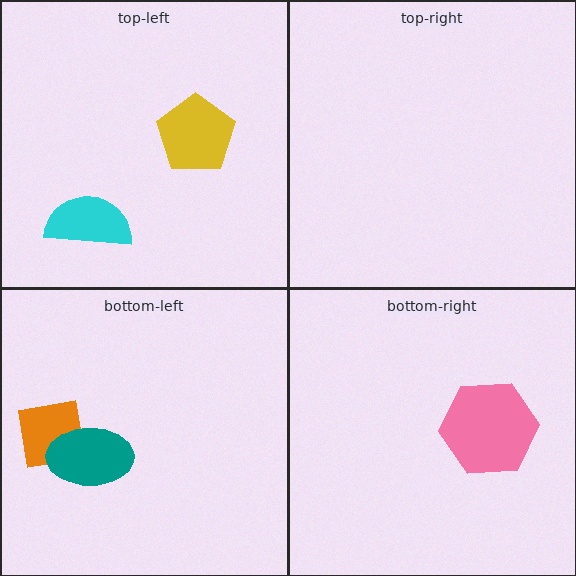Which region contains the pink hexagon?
The bottom-right region.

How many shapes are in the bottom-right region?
1.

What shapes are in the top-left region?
The cyan semicircle, the yellow pentagon.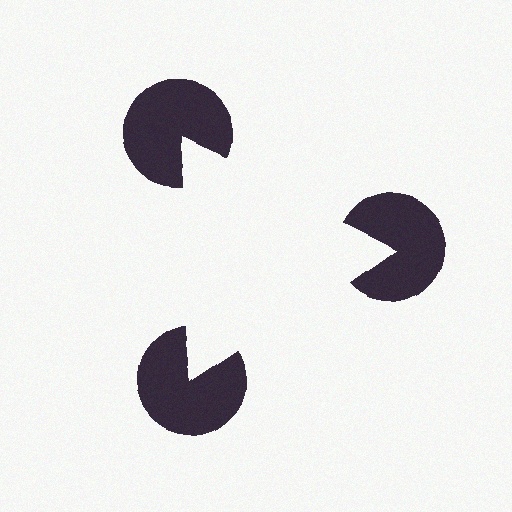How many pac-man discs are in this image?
There are 3 — one at each vertex of the illusory triangle.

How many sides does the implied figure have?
3 sides.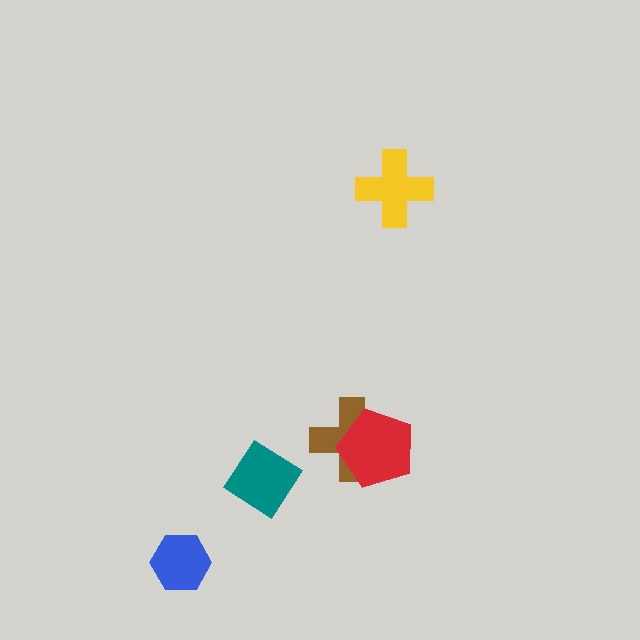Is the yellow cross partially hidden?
No, no other shape covers it.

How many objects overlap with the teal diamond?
0 objects overlap with the teal diamond.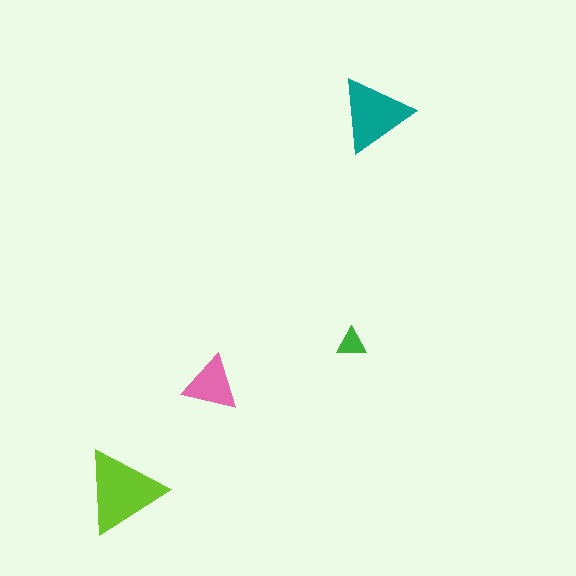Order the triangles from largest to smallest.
the lime one, the teal one, the pink one, the green one.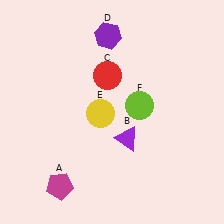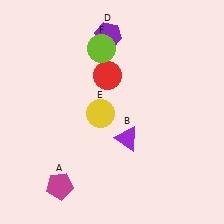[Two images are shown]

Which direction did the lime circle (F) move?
The lime circle (F) moved up.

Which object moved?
The lime circle (F) moved up.